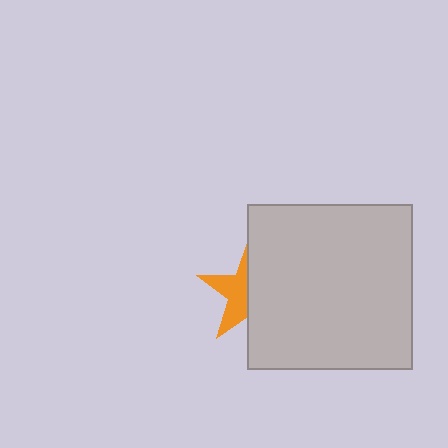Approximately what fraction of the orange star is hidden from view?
Roughly 55% of the orange star is hidden behind the light gray square.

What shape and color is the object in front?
The object in front is a light gray square.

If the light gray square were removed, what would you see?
You would see the complete orange star.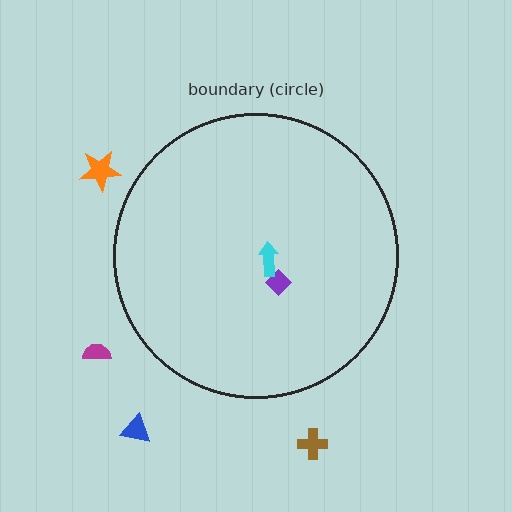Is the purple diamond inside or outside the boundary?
Inside.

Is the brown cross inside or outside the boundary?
Outside.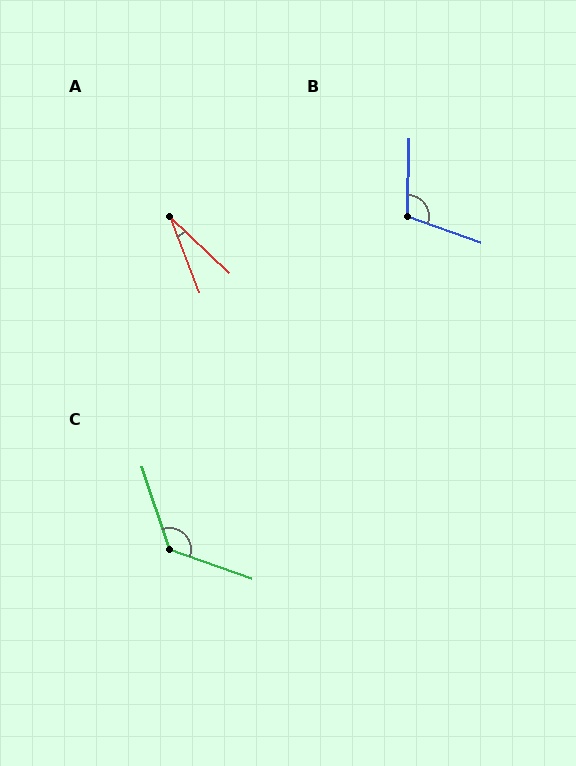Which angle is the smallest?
A, at approximately 26 degrees.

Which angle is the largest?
C, at approximately 127 degrees.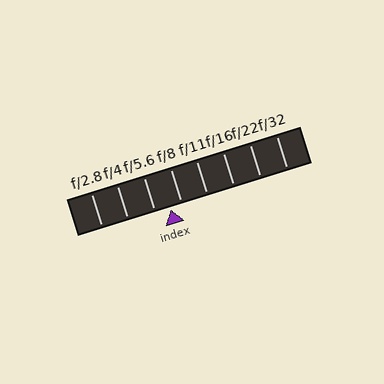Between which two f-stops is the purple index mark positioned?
The index mark is between f/5.6 and f/8.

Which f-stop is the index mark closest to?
The index mark is closest to f/8.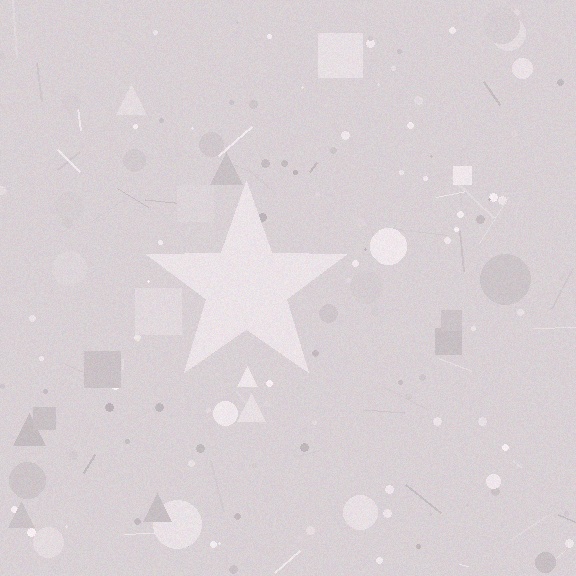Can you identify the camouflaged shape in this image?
The camouflaged shape is a star.